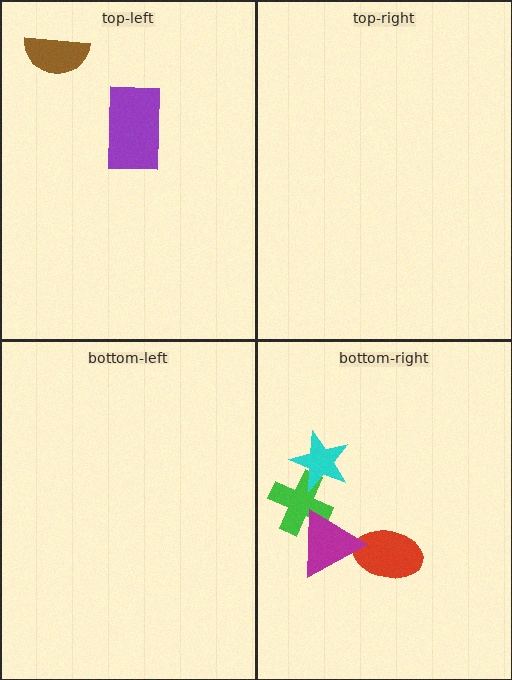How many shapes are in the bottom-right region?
4.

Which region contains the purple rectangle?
The top-left region.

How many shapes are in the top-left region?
2.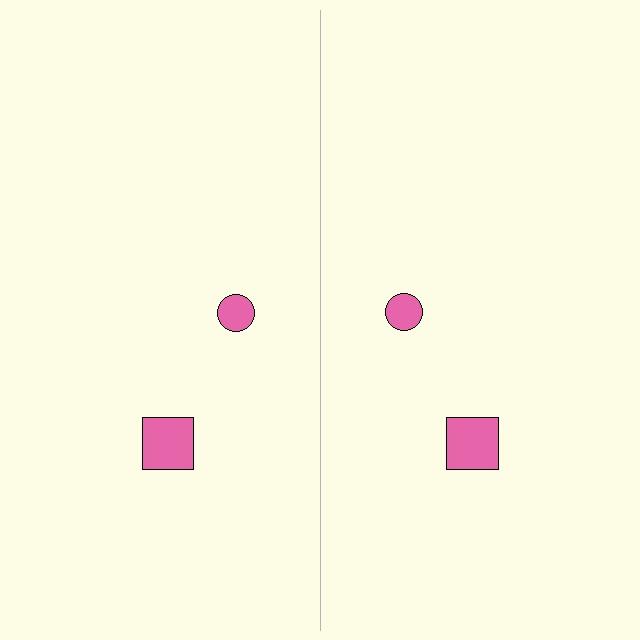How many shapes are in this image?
There are 4 shapes in this image.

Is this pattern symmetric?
Yes, this pattern has bilateral (reflection) symmetry.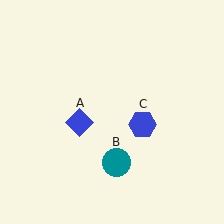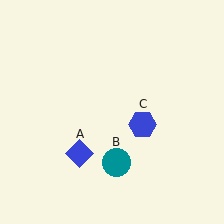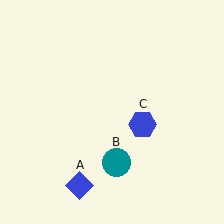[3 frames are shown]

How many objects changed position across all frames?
1 object changed position: blue diamond (object A).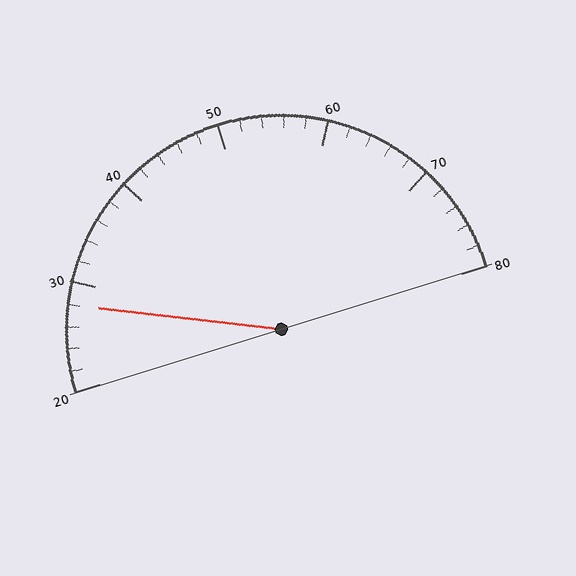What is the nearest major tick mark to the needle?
The nearest major tick mark is 30.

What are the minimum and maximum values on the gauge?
The gauge ranges from 20 to 80.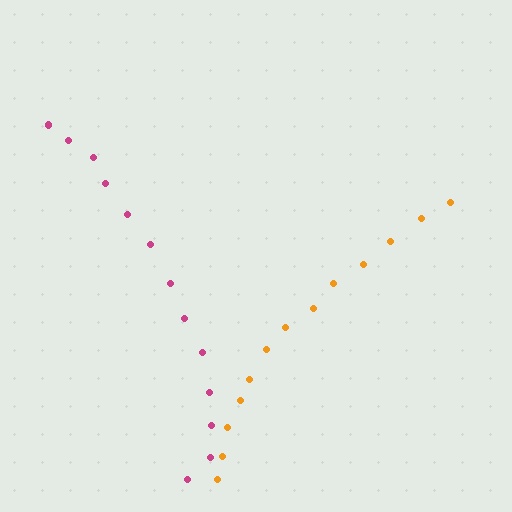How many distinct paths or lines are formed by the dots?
There are 2 distinct paths.